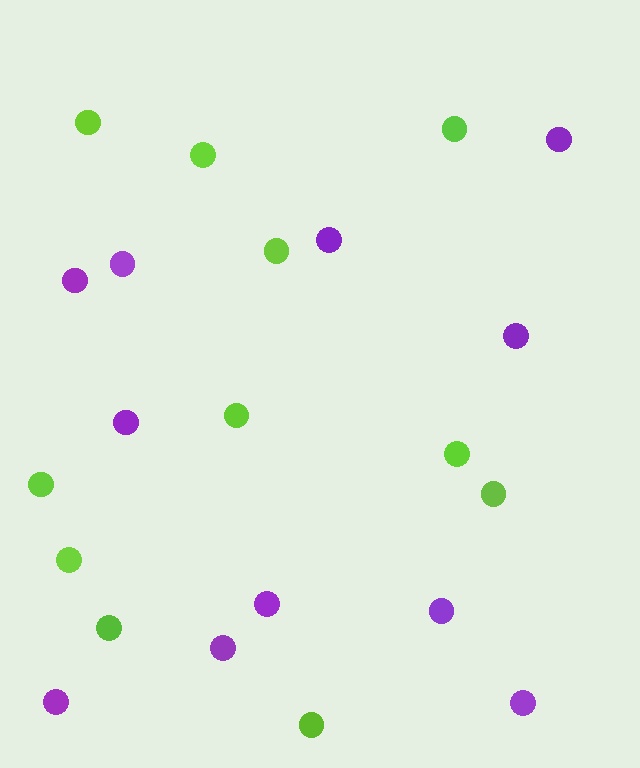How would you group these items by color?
There are 2 groups: one group of purple circles (11) and one group of lime circles (11).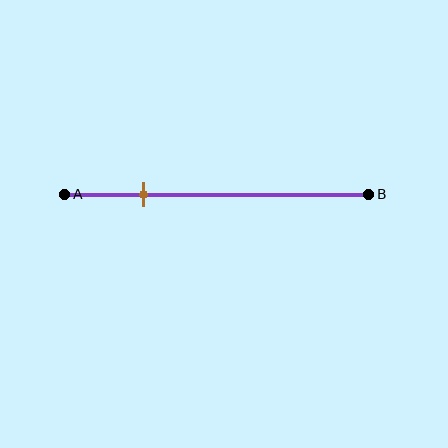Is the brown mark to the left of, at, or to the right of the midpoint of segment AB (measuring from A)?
The brown mark is to the left of the midpoint of segment AB.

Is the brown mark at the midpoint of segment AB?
No, the mark is at about 25% from A, not at the 50% midpoint.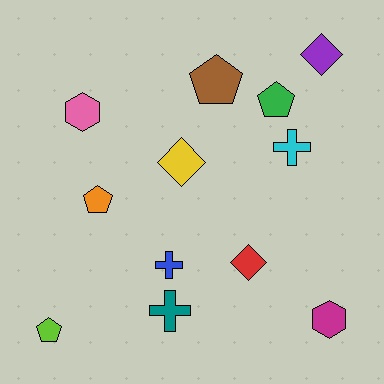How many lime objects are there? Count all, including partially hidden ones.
There is 1 lime object.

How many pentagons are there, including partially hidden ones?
There are 4 pentagons.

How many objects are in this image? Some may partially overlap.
There are 12 objects.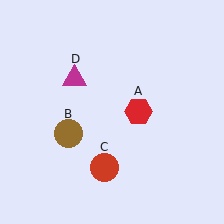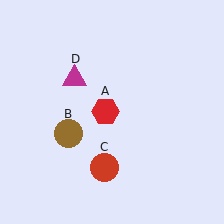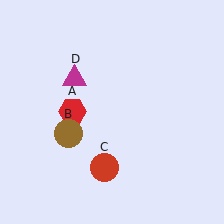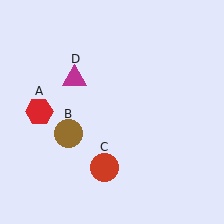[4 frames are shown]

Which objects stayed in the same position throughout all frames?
Brown circle (object B) and red circle (object C) and magenta triangle (object D) remained stationary.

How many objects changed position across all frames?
1 object changed position: red hexagon (object A).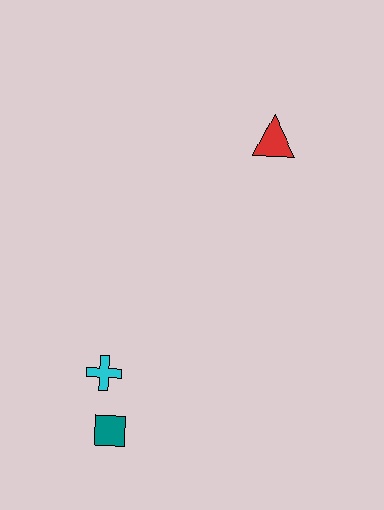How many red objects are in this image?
There is 1 red object.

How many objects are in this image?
There are 3 objects.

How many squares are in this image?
There is 1 square.